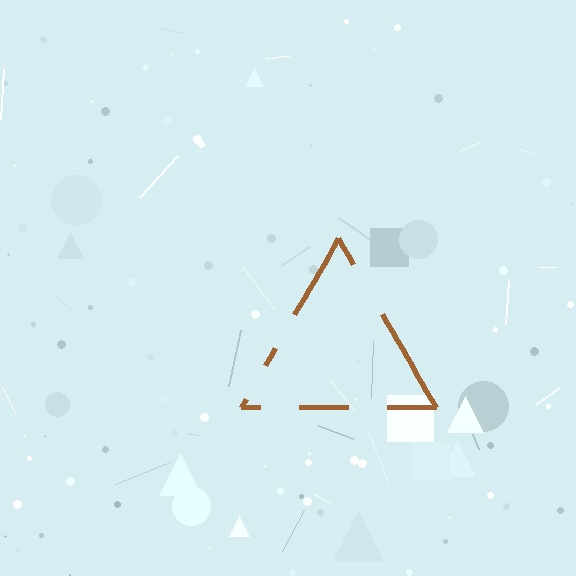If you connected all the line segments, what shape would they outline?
They would outline a triangle.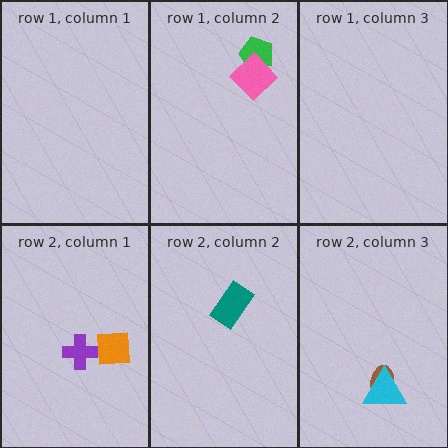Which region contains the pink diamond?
The row 1, column 2 region.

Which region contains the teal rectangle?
The row 2, column 2 region.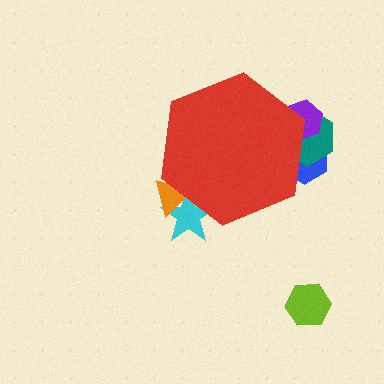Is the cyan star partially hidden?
Yes, the cyan star is partially hidden behind the red hexagon.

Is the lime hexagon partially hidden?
No, the lime hexagon is fully visible.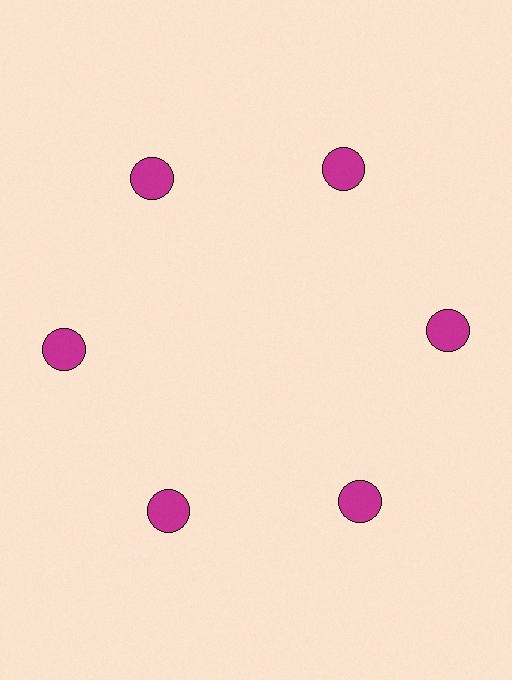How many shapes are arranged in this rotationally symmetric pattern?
There are 6 shapes, arranged in 6 groups of 1.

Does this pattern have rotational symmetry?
Yes, this pattern has 6-fold rotational symmetry. It looks the same after rotating 60 degrees around the center.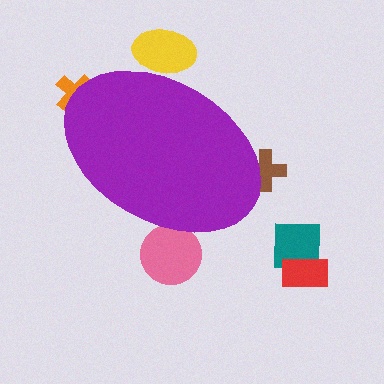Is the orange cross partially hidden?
Yes, the orange cross is partially hidden behind the purple ellipse.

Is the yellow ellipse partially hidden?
Yes, the yellow ellipse is partially hidden behind the purple ellipse.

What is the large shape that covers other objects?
A purple ellipse.